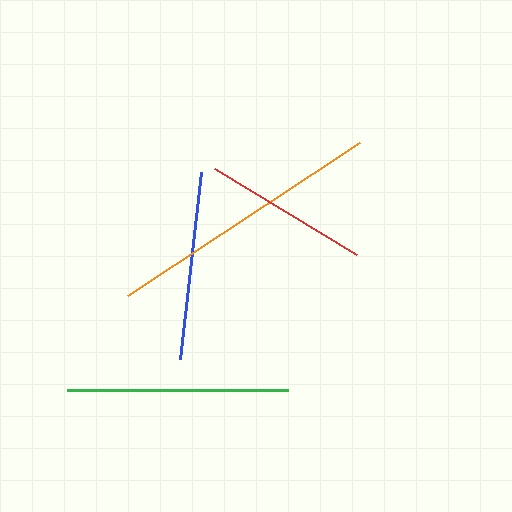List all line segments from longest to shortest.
From longest to shortest: orange, green, blue, red.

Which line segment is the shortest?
The red line is the shortest at approximately 165 pixels.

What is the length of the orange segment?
The orange segment is approximately 278 pixels long.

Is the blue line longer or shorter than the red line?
The blue line is longer than the red line.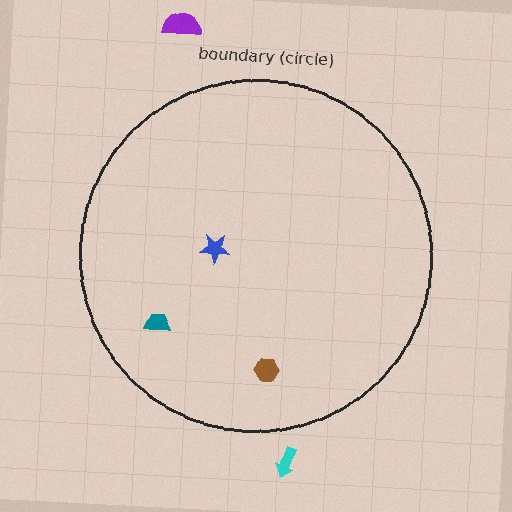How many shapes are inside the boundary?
3 inside, 2 outside.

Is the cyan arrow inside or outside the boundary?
Outside.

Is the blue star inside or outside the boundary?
Inside.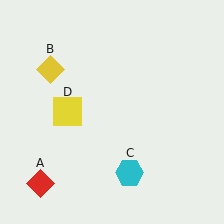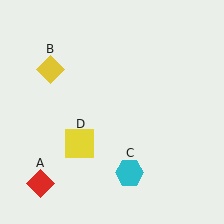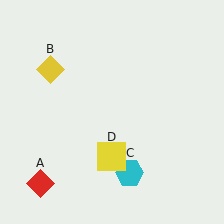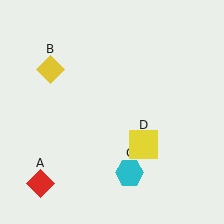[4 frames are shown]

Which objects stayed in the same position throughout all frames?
Red diamond (object A) and yellow diamond (object B) and cyan hexagon (object C) remained stationary.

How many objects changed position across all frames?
1 object changed position: yellow square (object D).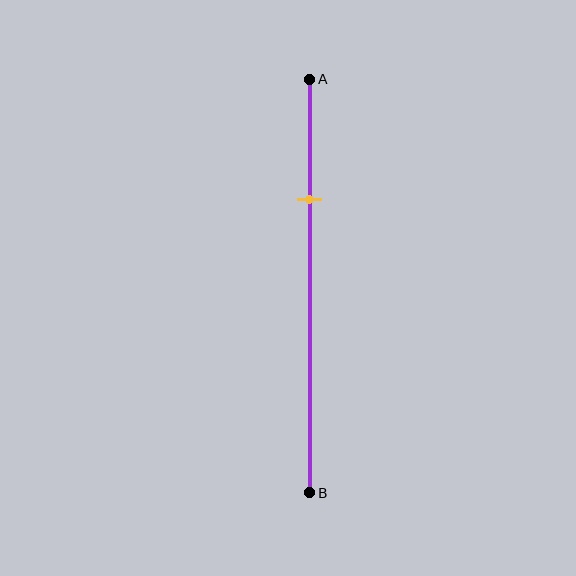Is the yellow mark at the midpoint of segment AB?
No, the mark is at about 30% from A, not at the 50% midpoint.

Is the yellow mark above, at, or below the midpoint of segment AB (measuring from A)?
The yellow mark is above the midpoint of segment AB.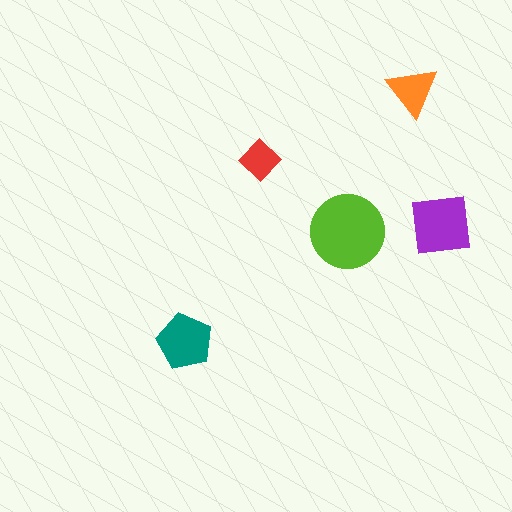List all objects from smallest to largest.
The red diamond, the orange triangle, the teal pentagon, the purple square, the lime circle.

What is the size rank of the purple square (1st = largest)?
2nd.